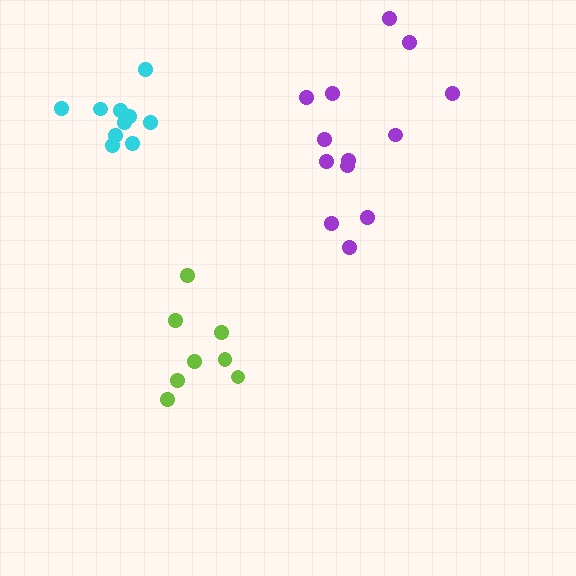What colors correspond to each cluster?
The clusters are colored: lime, cyan, purple.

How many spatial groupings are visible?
There are 3 spatial groupings.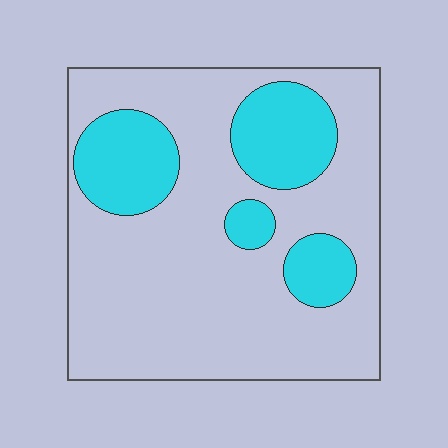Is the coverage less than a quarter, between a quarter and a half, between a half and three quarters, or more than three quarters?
Less than a quarter.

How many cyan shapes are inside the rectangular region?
4.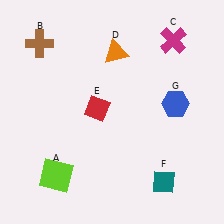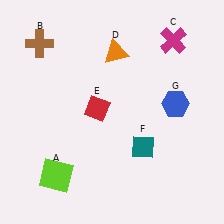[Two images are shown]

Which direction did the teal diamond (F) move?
The teal diamond (F) moved up.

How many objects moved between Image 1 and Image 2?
1 object moved between the two images.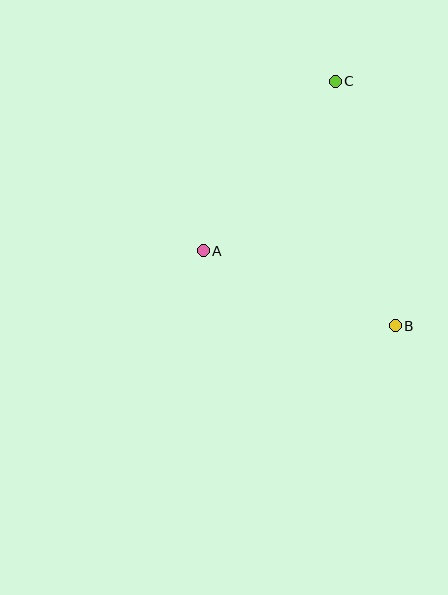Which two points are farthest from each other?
Points B and C are farthest from each other.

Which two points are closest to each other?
Points A and B are closest to each other.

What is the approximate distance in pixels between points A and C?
The distance between A and C is approximately 215 pixels.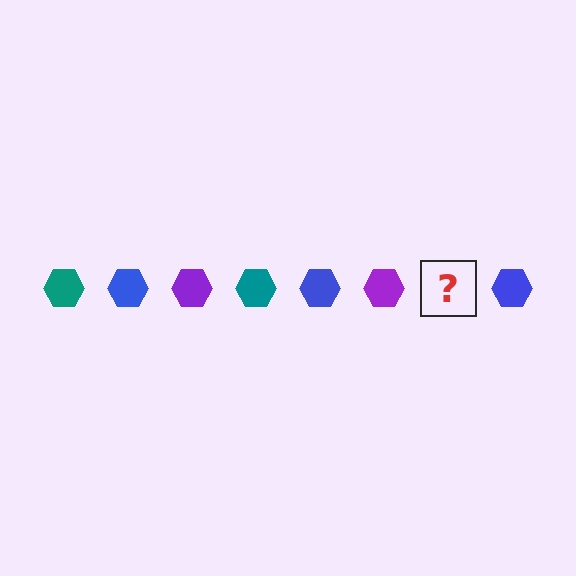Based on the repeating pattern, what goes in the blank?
The blank should be a teal hexagon.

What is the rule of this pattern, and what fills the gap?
The rule is that the pattern cycles through teal, blue, purple hexagons. The gap should be filled with a teal hexagon.